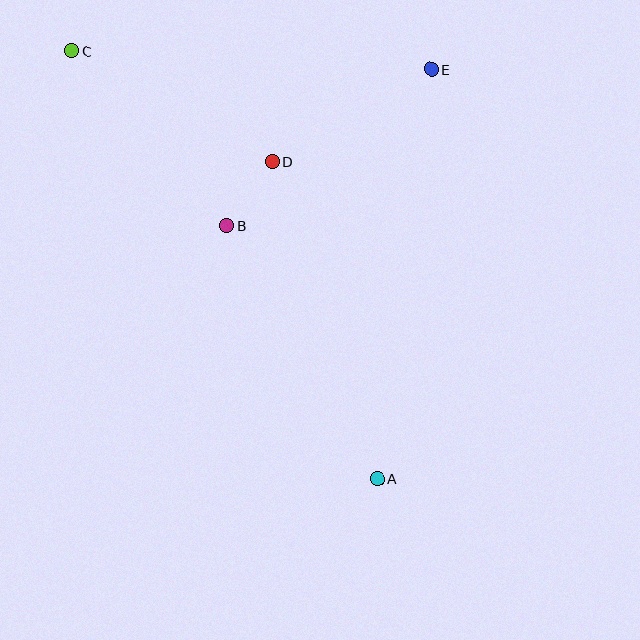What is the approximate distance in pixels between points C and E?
The distance between C and E is approximately 360 pixels.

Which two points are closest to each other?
Points B and D are closest to each other.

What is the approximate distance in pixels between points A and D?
The distance between A and D is approximately 335 pixels.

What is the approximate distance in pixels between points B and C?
The distance between B and C is approximately 234 pixels.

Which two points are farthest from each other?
Points A and C are farthest from each other.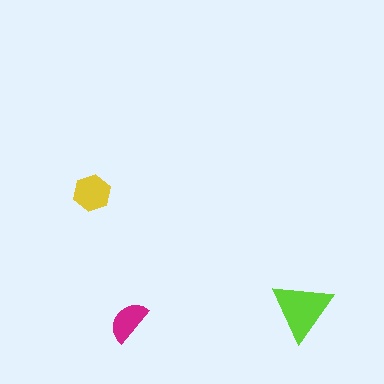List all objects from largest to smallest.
The lime triangle, the yellow hexagon, the magenta semicircle.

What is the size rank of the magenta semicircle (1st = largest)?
3rd.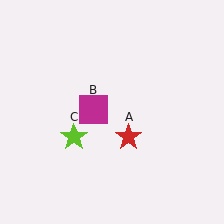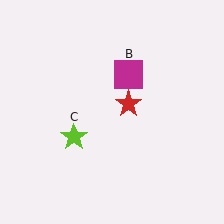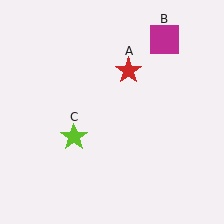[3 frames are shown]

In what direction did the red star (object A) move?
The red star (object A) moved up.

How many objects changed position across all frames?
2 objects changed position: red star (object A), magenta square (object B).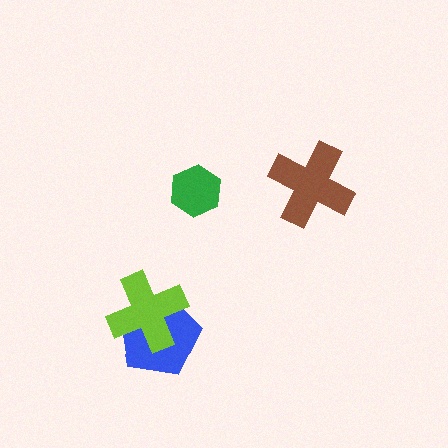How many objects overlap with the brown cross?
0 objects overlap with the brown cross.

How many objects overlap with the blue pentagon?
1 object overlaps with the blue pentagon.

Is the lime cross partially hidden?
No, no other shape covers it.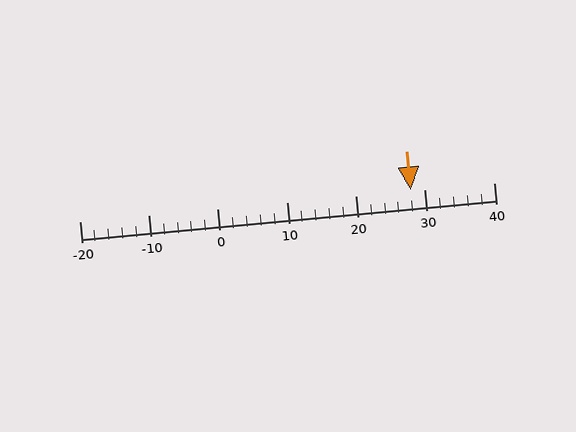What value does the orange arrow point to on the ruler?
The orange arrow points to approximately 28.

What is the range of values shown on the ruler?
The ruler shows values from -20 to 40.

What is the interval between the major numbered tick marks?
The major tick marks are spaced 10 units apart.